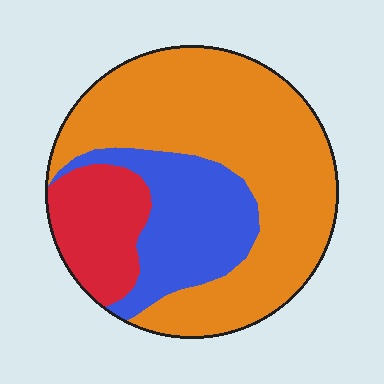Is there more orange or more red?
Orange.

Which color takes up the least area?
Red, at roughly 15%.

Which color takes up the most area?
Orange, at roughly 60%.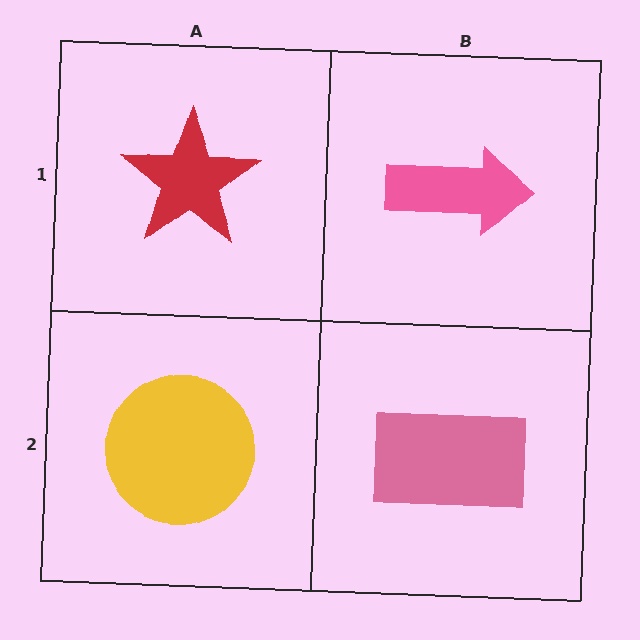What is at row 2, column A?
A yellow circle.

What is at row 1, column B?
A pink arrow.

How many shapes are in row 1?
2 shapes.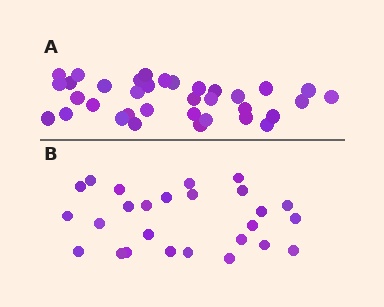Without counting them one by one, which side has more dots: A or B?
Region A (the top region) has more dots.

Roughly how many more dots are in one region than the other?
Region A has roughly 8 or so more dots than region B.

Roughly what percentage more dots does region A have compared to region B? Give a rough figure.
About 35% more.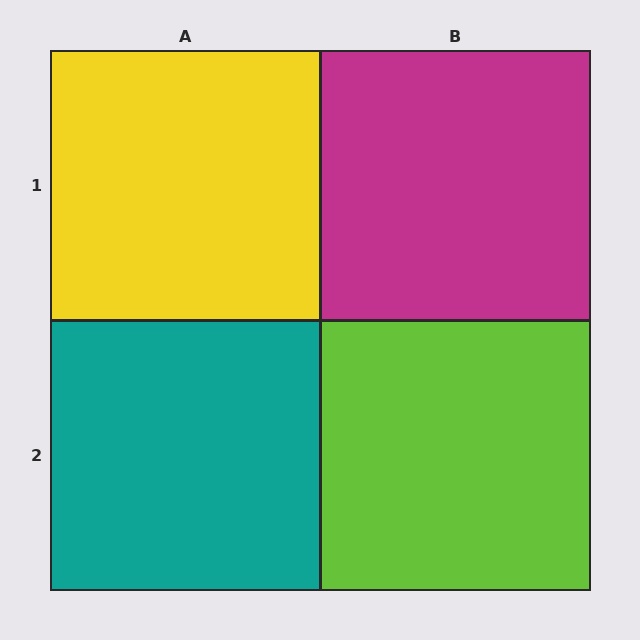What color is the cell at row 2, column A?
Teal.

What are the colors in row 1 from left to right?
Yellow, magenta.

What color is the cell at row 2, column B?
Lime.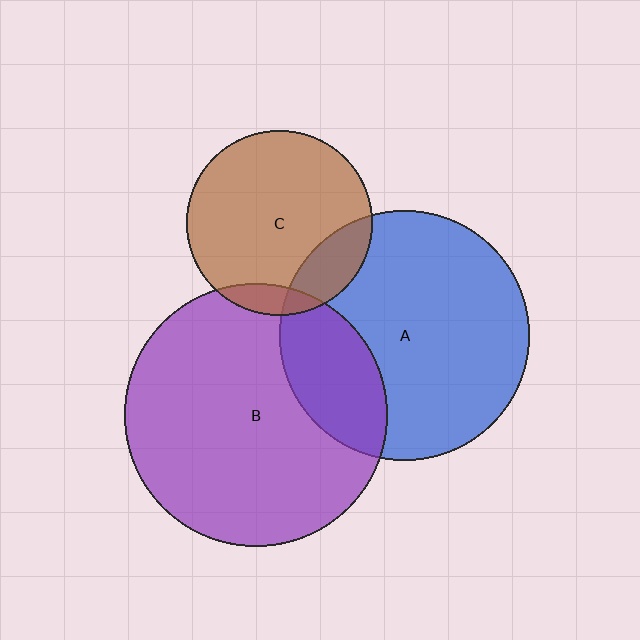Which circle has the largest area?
Circle B (purple).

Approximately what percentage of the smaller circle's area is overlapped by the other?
Approximately 10%.